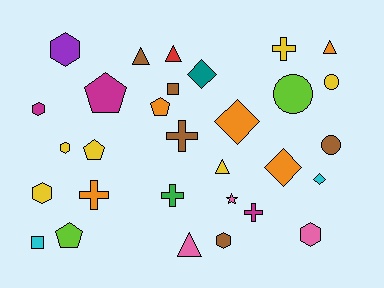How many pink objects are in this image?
There are 3 pink objects.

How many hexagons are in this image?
There are 6 hexagons.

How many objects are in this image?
There are 30 objects.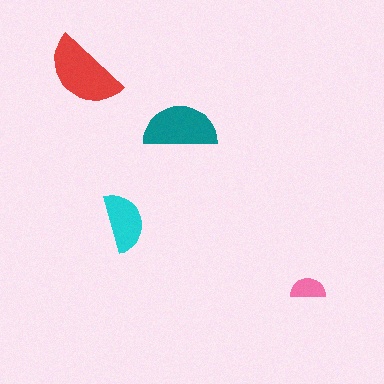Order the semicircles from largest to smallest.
the red one, the teal one, the cyan one, the pink one.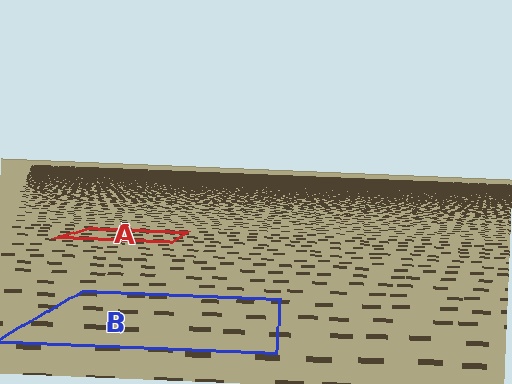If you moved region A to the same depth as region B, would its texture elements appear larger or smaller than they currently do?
They would appear larger. At a closer depth, the same texture elements are projected at a bigger on-screen size.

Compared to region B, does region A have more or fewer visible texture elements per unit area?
Region A has more texture elements per unit area — they are packed more densely because it is farther away.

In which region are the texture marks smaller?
The texture marks are smaller in region A, because it is farther away.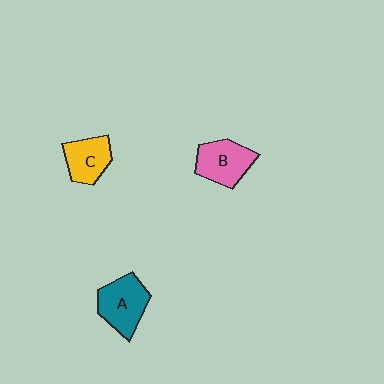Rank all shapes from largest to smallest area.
From largest to smallest: A (teal), B (pink), C (yellow).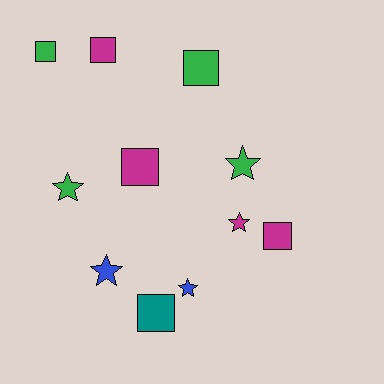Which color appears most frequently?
Green, with 4 objects.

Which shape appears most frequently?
Square, with 6 objects.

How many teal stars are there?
There are no teal stars.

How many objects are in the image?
There are 11 objects.